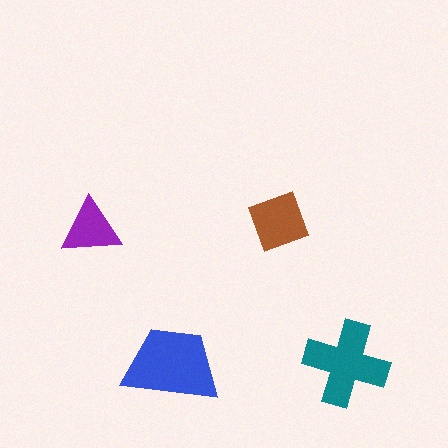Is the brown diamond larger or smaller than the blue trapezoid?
Smaller.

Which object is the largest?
The blue trapezoid.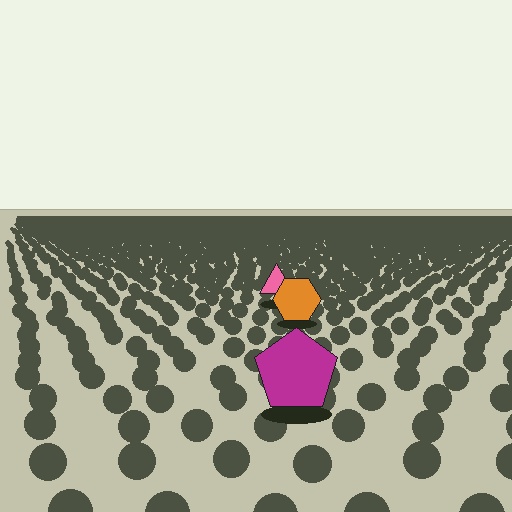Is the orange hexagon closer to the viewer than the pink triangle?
Yes. The orange hexagon is closer — you can tell from the texture gradient: the ground texture is coarser near it.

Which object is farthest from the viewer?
The pink triangle is farthest from the viewer. It appears smaller and the ground texture around it is denser.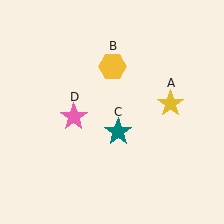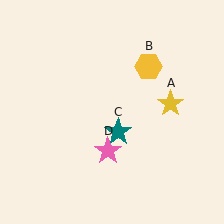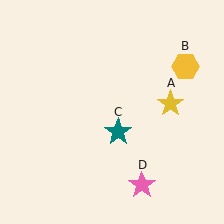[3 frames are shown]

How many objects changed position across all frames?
2 objects changed position: yellow hexagon (object B), pink star (object D).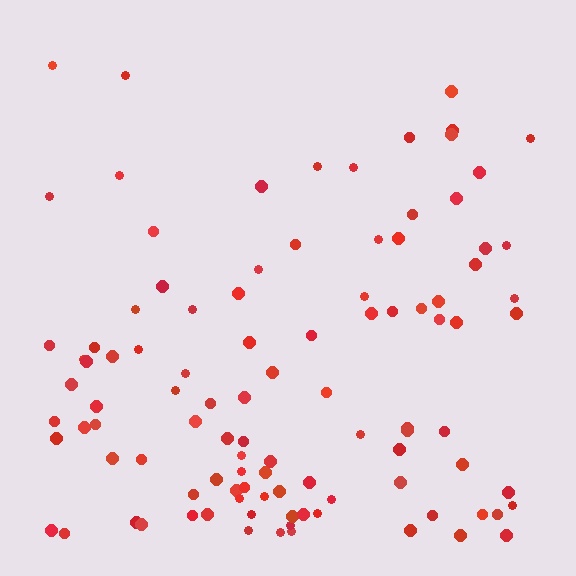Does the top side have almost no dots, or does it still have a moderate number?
Still a moderate number, just noticeably fewer than the bottom.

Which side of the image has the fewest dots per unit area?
The top.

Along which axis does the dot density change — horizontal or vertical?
Vertical.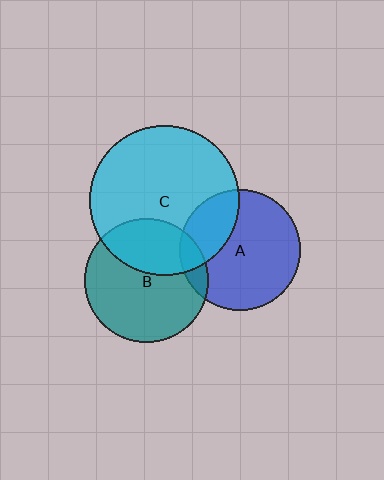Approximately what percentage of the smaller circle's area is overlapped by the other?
Approximately 25%.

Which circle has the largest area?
Circle C (cyan).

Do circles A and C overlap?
Yes.